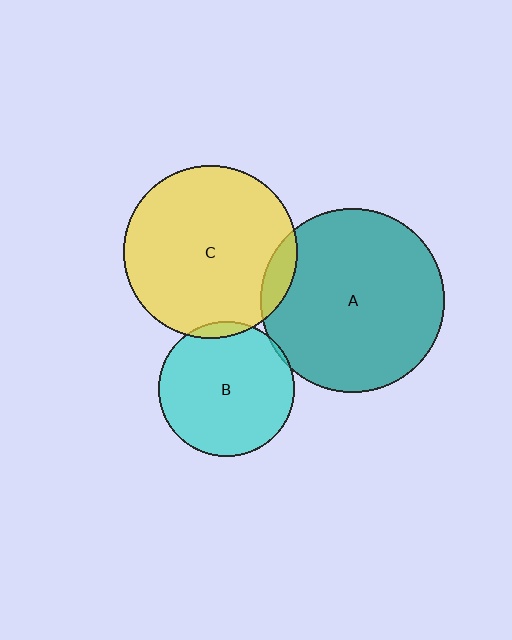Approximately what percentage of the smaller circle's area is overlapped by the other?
Approximately 10%.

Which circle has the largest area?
Circle A (teal).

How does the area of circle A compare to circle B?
Approximately 1.8 times.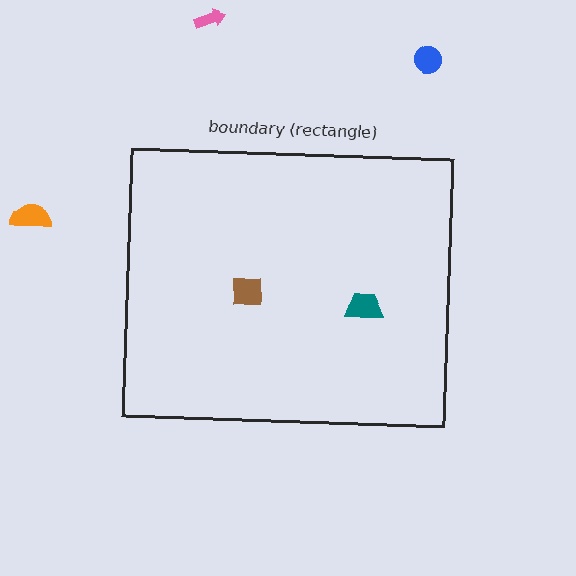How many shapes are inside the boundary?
2 inside, 3 outside.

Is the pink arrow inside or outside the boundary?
Outside.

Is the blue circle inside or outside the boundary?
Outside.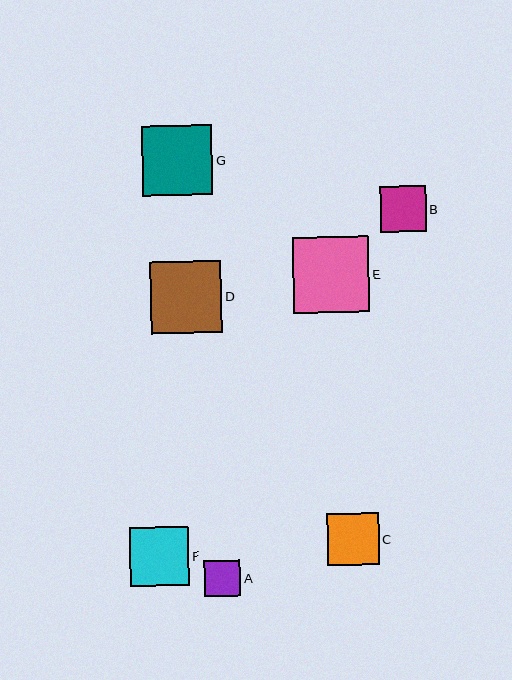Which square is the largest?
Square E is the largest with a size of approximately 76 pixels.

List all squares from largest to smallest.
From largest to smallest: E, D, G, F, C, B, A.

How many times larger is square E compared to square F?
Square E is approximately 1.3 times the size of square F.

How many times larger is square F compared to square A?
Square F is approximately 1.6 times the size of square A.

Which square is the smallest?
Square A is the smallest with a size of approximately 36 pixels.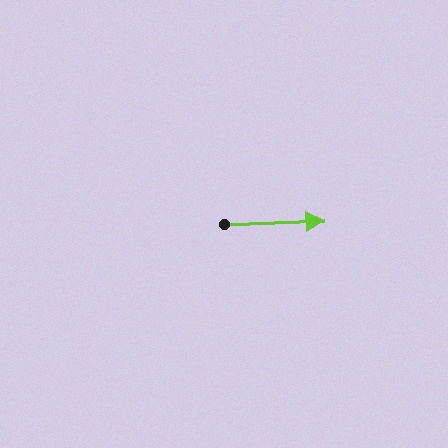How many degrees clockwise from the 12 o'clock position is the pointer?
Approximately 88 degrees.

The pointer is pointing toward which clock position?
Roughly 3 o'clock.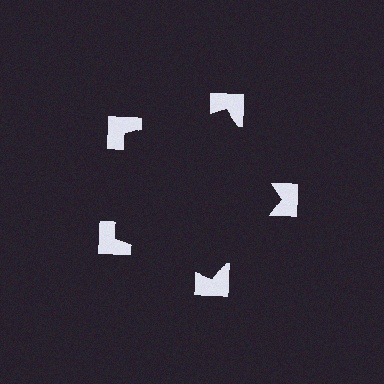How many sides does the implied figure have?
5 sides.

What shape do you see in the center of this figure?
An illusory pentagon — its edges are inferred from the aligned wedge cuts in the notched squares, not physically drawn.